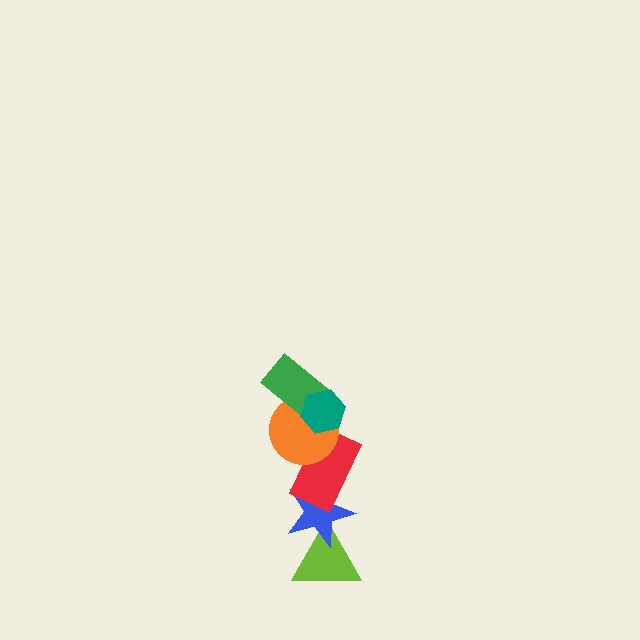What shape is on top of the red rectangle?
The orange circle is on top of the red rectangle.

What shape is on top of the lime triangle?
The blue star is on top of the lime triangle.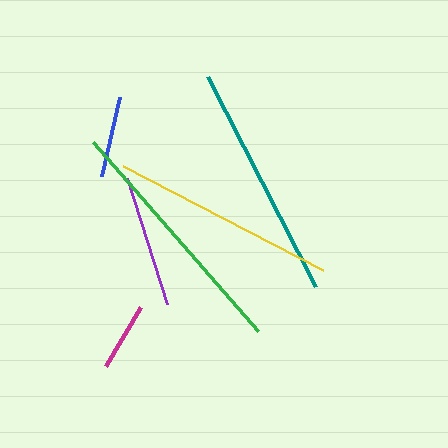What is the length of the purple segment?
The purple segment is approximately 132 pixels long.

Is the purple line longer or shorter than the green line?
The green line is longer than the purple line.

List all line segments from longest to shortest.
From longest to shortest: green, teal, yellow, purple, blue, magenta.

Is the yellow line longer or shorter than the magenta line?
The yellow line is longer than the magenta line.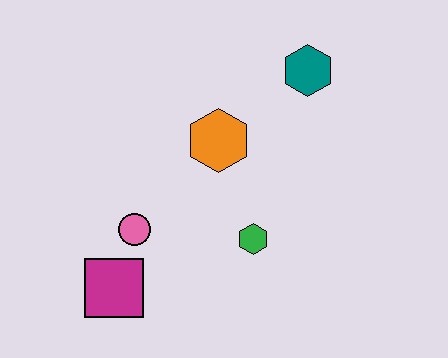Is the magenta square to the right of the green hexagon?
No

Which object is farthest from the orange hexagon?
The magenta square is farthest from the orange hexagon.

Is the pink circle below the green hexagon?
No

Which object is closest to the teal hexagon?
The orange hexagon is closest to the teal hexagon.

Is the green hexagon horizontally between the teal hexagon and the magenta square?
Yes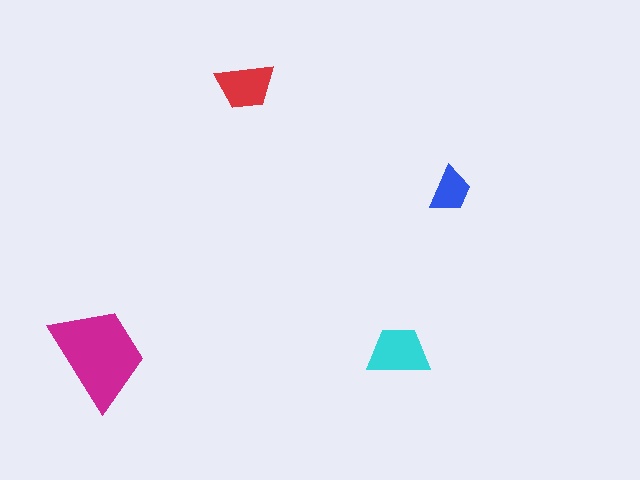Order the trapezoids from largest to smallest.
the magenta one, the cyan one, the red one, the blue one.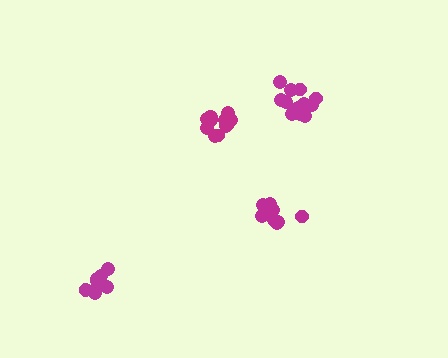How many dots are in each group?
Group 1: 9 dots, Group 2: 14 dots, Group 3: 9 dots, Group 4: 13 dots (45 total).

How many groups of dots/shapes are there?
There are 4 groups.